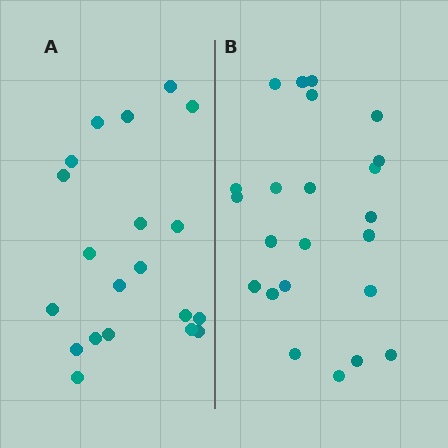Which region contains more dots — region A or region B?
Region B (the right region) has more dots.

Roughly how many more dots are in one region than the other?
Region B has just a few more — roughly 2 or 3 more dots than region A.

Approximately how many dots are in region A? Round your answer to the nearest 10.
About 20 dots.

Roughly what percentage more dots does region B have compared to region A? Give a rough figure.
About 15% more.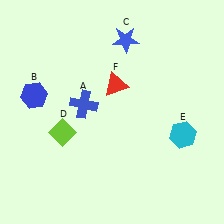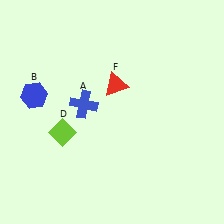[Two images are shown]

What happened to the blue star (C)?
The blue star (C) was removed in Image 2. It was in the top-right area of Image 1.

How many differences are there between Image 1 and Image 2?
There are 2 differences between the two images.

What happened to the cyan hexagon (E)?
The cyan hexagon (E) was removed in Image 2. It was in the bottom-right area of Image 1.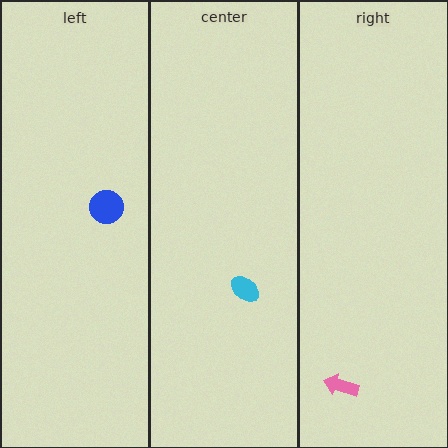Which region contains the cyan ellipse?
The center region.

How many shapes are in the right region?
1.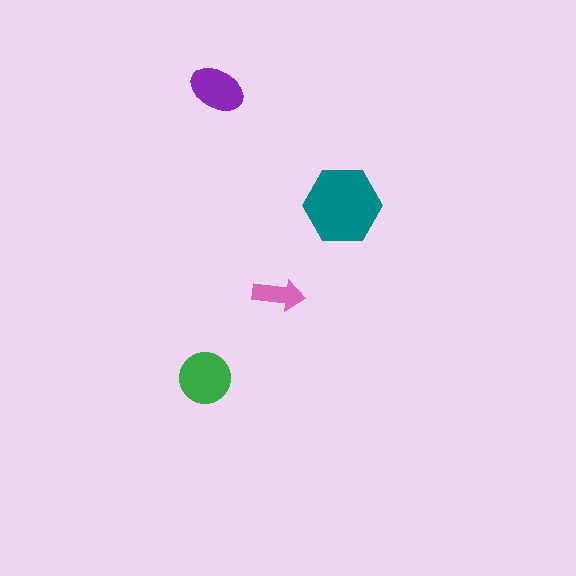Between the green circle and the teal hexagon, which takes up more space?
The teal hexagon.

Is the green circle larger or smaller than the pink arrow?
Larger.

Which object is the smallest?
The pink arrow.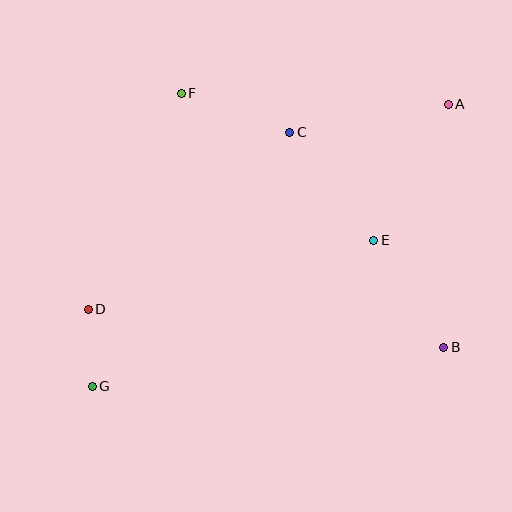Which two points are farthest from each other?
Points A and G are farthest from each other.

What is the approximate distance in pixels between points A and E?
The distance between A and E is approximately 156 pixels.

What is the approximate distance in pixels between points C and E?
The distance between C and E is approximately 137 pixels.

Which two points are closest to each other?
Points D and G are closest to each other.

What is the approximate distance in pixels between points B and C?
The distance between B and C is approximately 264 pixels.